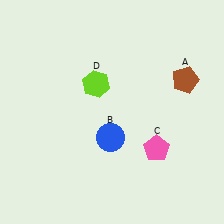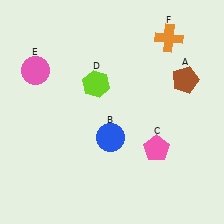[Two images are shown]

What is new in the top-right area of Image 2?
An orange cross (F) was added in the top-right area of Image 2.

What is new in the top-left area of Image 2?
A pink circle (E) was added in the top-left area of Image 2.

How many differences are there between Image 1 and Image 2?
There are 2 differences between the two images.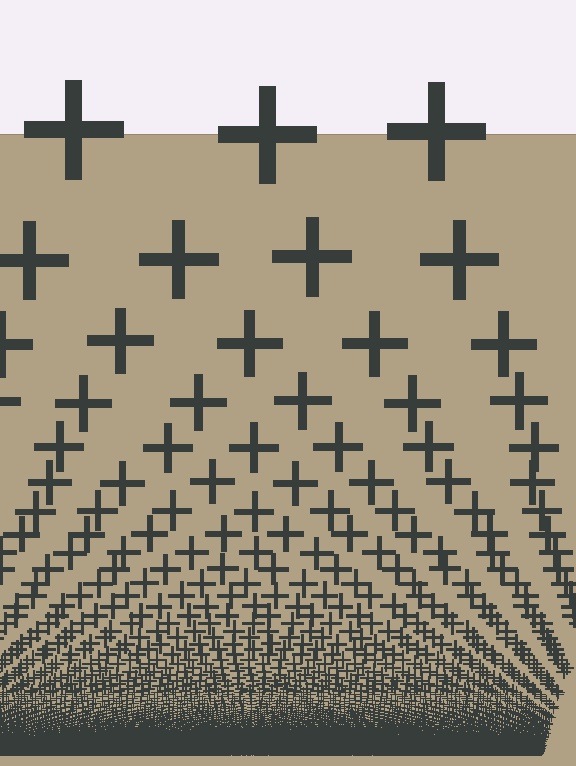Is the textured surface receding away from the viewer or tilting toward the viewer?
The surface appears to tilt toward the viewer. Texture elements get larger and sparser toward the top.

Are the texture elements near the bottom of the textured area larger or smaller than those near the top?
Smaller. The gradient is inverted — elements near the bottom are smaller and denser.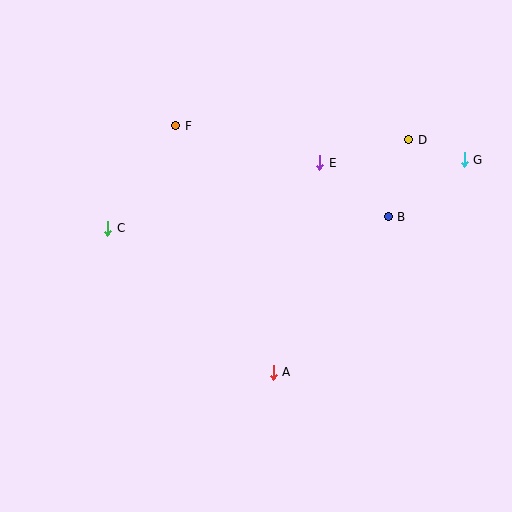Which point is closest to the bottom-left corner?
Point C is closest to the bottom-left corner.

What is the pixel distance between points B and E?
The distance between B and E is 87 pixels.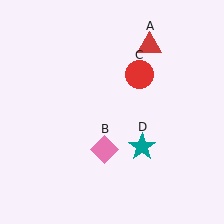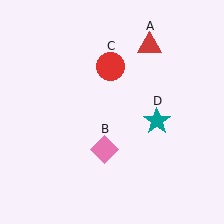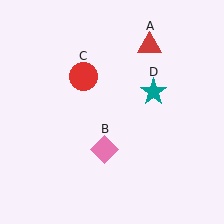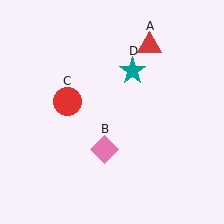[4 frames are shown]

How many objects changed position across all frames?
2 objects changed position: red circle (object C), teal star (object D).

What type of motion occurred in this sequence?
The red circle (object C), teal star (object D) rotated counterclockwise around the center of the scene.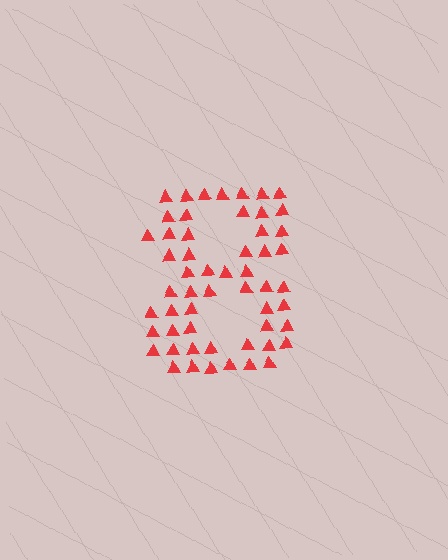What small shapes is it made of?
It is made of small triangles.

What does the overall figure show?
The overall figure shows the digit 8.